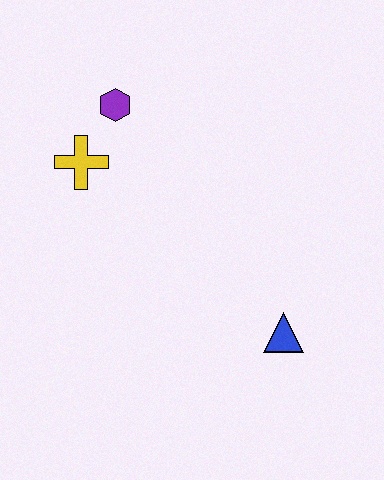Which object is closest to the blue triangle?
The yellow cross is closest to the blue triangle.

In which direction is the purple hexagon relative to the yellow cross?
The purple hexagon is above the yellow cross.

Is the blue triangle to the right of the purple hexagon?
Yes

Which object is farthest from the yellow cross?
The blue triangle is farthest from the yellow cross.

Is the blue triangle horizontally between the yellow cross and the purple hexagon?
No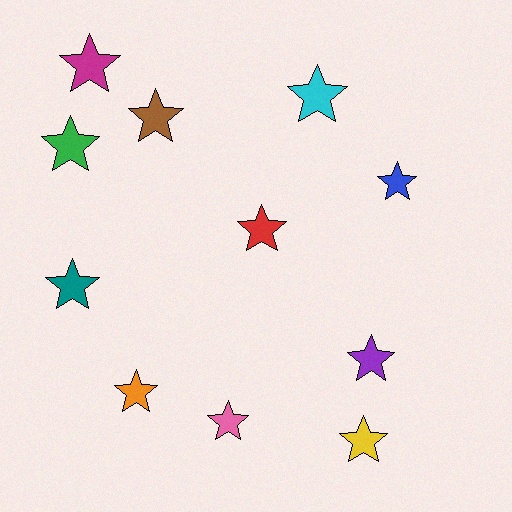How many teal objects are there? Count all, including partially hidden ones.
There is 1 teal object.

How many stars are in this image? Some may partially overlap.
There are 11 stars.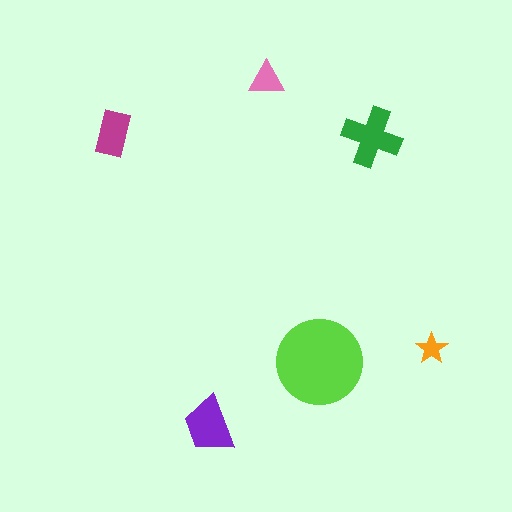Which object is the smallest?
The orange star.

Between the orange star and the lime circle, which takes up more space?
The lime circle.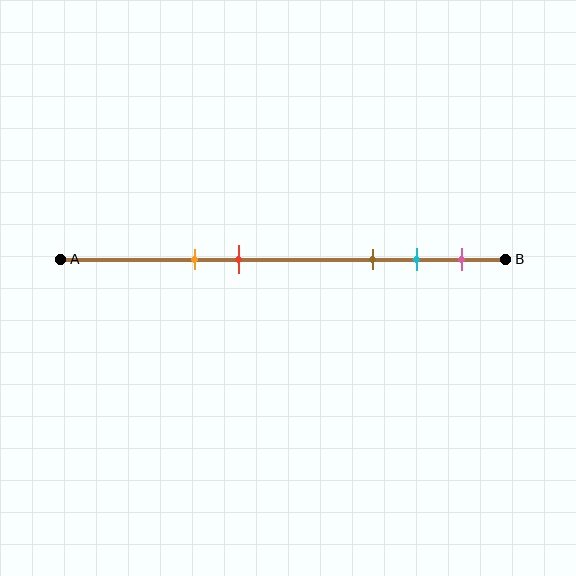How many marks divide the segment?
There are 5 marks dividing the segment.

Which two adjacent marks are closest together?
The cyan and pink marks are the closest adjacent pair.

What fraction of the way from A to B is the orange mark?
The orange mark is approximately 30% (0.3) of the way from A to B.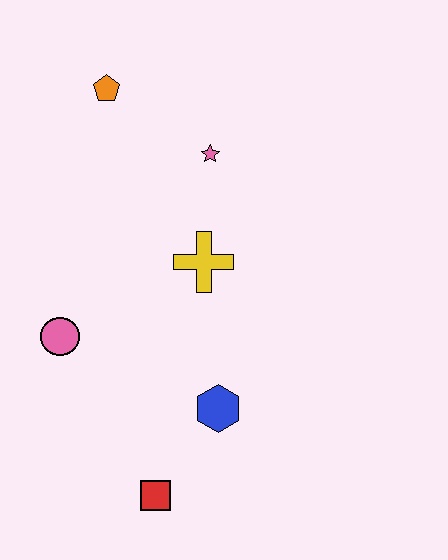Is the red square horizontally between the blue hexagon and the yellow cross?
No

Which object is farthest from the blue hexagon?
The orange pentagon is farthest from the blue hexagon.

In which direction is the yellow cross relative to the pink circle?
The yellow cross is to the right of the pink circle.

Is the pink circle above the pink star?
No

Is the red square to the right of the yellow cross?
No